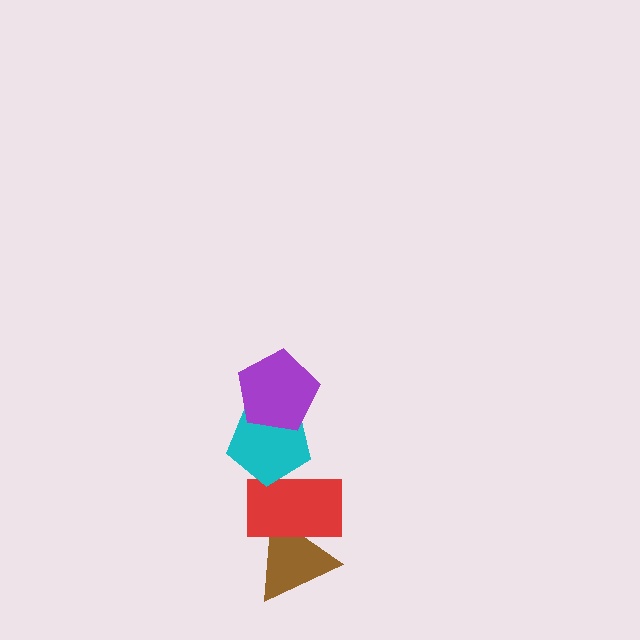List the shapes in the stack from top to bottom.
From top to bottom: the purple pentagon, the cyan pentagon, the red rectangle, the brown triangle.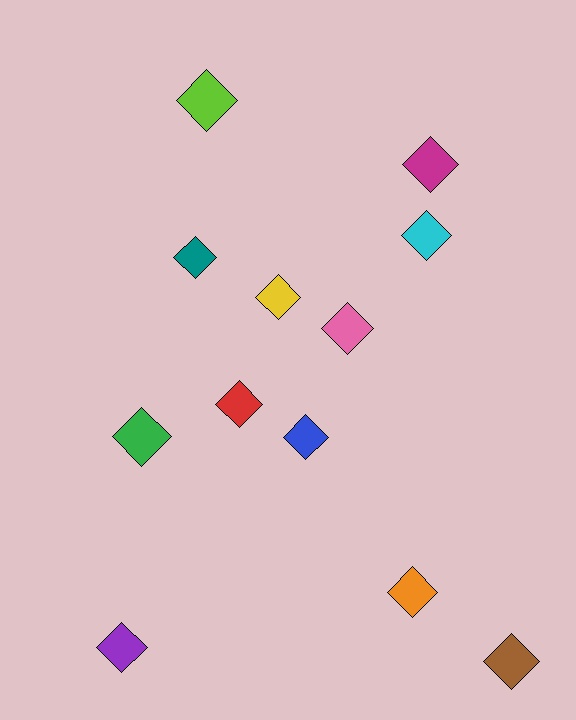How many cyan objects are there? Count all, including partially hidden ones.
There is 1 cyan object.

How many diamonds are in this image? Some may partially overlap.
There are 12 diamonds.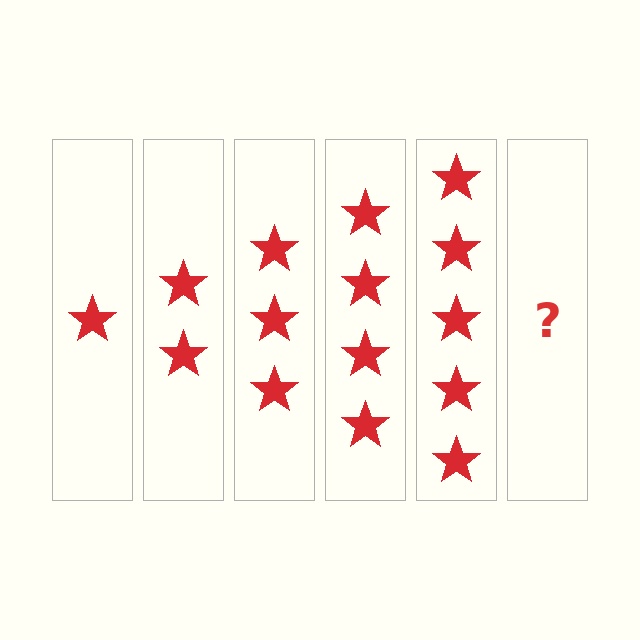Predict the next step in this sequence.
The next step is 6 stars.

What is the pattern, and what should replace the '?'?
The pattern is that each step adds one more star. The '?' should be 6 stars.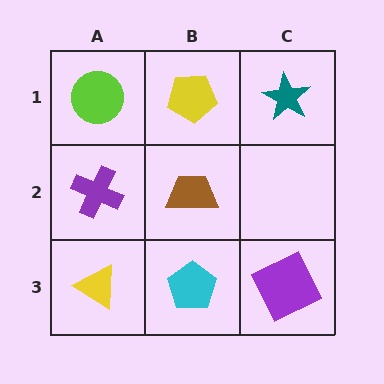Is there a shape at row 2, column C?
No, that cell is empty.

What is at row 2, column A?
A purple cross.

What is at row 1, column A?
A lime circle.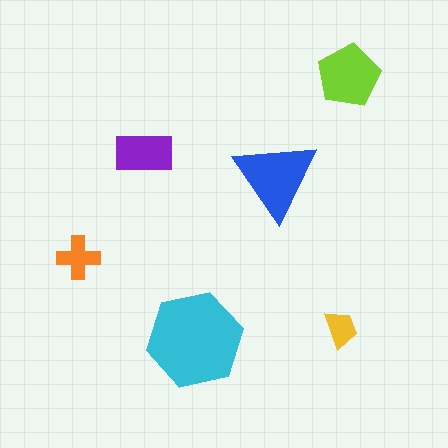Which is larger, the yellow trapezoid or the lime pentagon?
The lime pentagon.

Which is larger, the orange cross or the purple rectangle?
The purple rectangle.